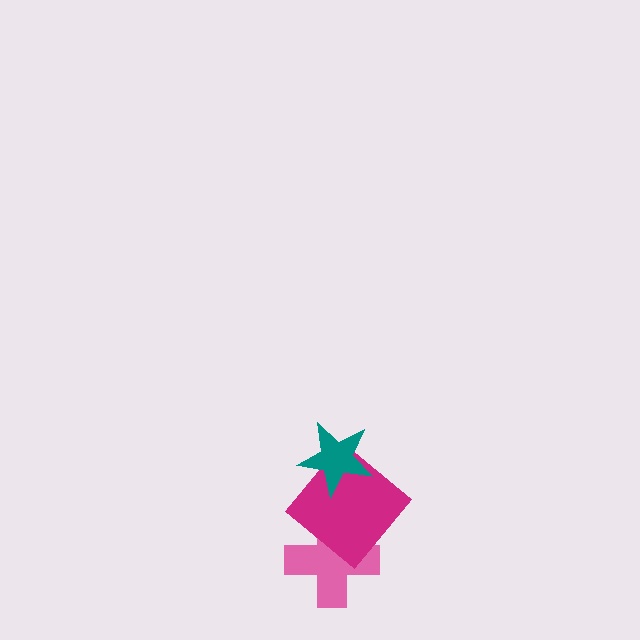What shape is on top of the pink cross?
The magenta diamond is on top of the pink cross.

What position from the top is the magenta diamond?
The magenta diamond is 2nd from the top.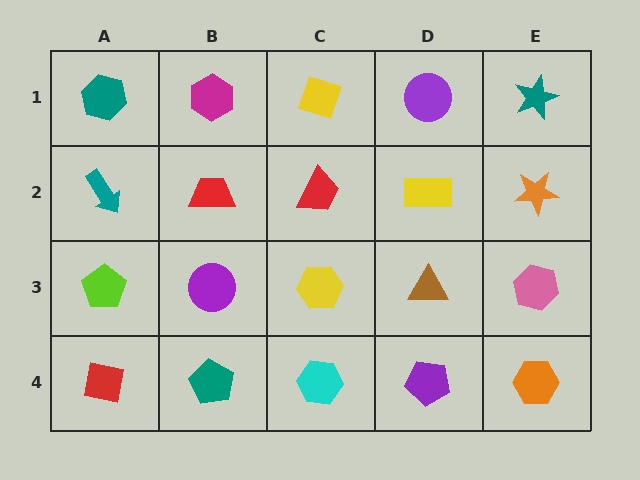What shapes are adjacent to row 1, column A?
A teal arrow (row 2, column A), a magenta hexagon (row 1, column B).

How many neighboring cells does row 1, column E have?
2.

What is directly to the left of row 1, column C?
A magenta hexagon.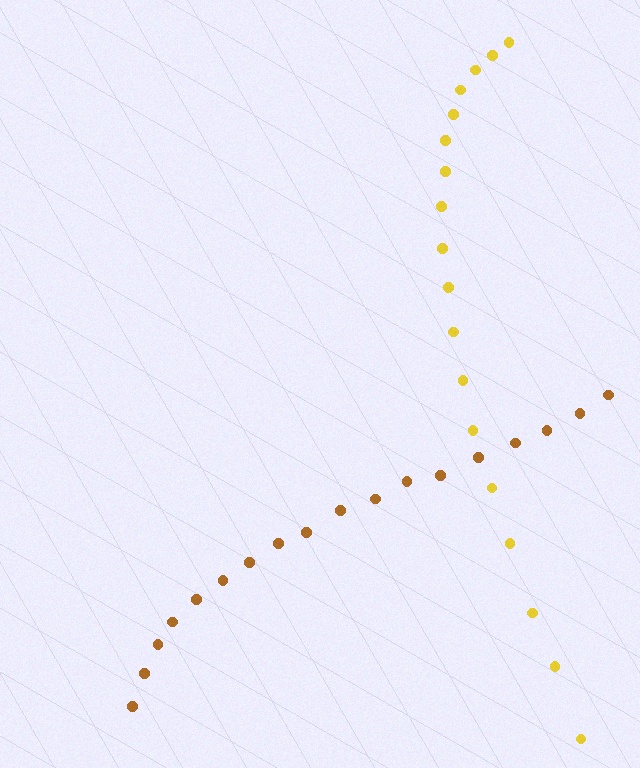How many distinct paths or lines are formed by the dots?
There are 2 distinct paths.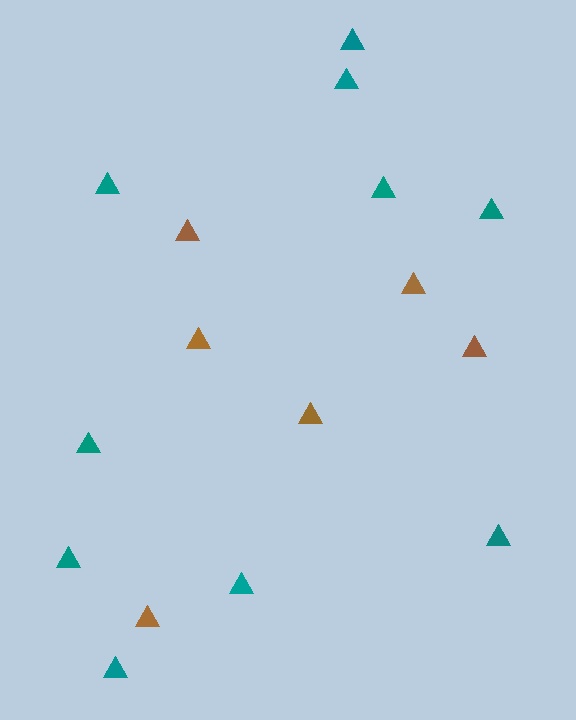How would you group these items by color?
There are 2 groups: one group of brown triangles (6) and one group of teal triangles (10).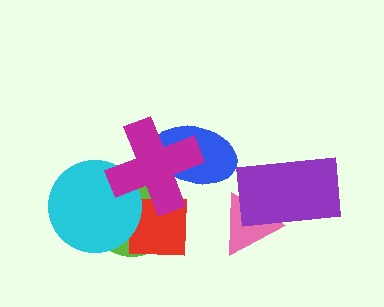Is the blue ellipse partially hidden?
Yes, it is partially covered by another shape.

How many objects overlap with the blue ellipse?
1 object overlaps with the blue ellipse.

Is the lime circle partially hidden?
Yes, it is partially covered by another shape.